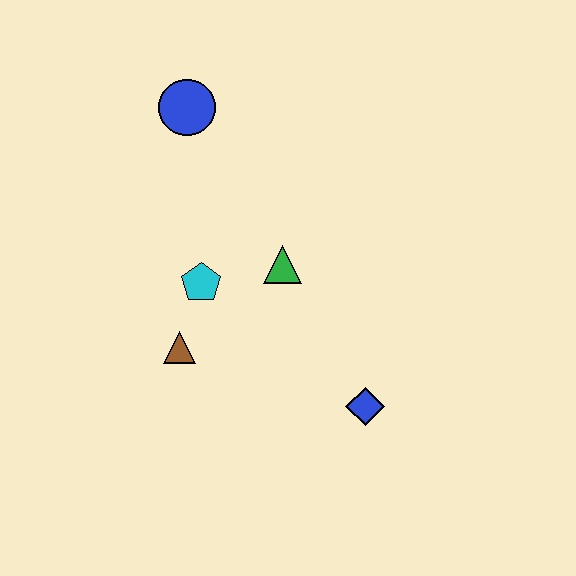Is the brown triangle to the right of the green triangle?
No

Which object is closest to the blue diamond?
The green triangle is closest to the blue diamond.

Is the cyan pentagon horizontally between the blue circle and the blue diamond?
Yes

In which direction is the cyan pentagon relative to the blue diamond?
The cyan pentagon is to the left of the blue diamond.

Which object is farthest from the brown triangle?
The blue circle is farthest from the brown triangle.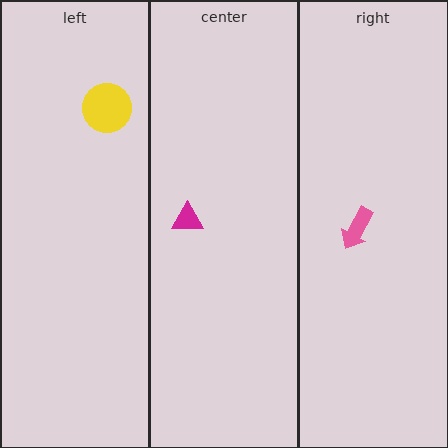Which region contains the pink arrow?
The right region.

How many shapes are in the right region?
1.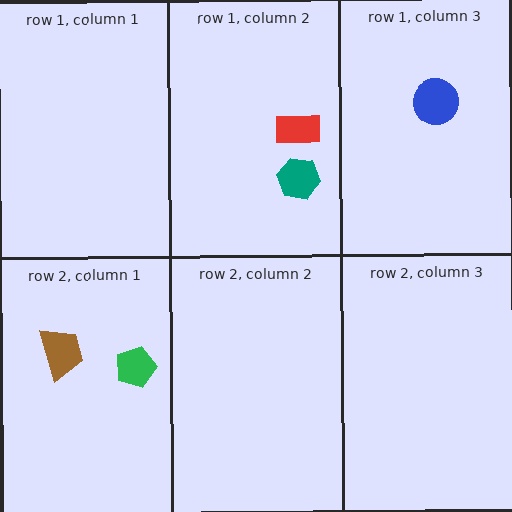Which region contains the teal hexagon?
The row 1, column 2 region.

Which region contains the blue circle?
The row 1, column 3 region.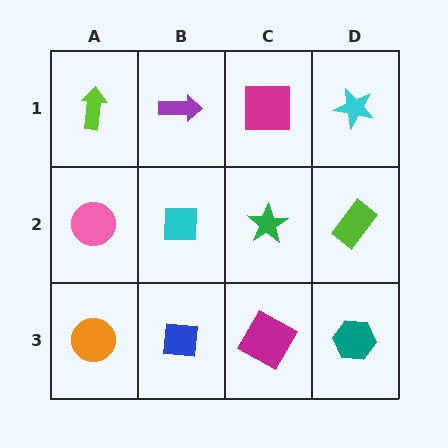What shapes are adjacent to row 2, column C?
A magenta square (row 1, column C), a magenta square (row 3, column C), a cyan square (row 2, column B), a lime rectangle (row 2, column D).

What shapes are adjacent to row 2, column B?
A purple arrow (row 1, column B), a blue square (row 3, column B), a pink circle (row 2, column A), a green star (row 2, column C).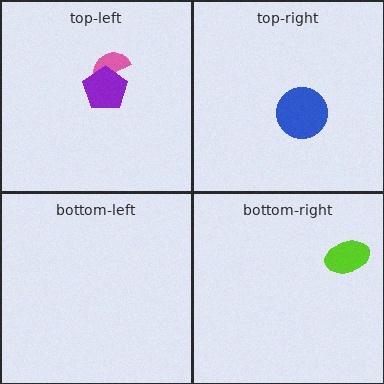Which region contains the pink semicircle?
The top-left region.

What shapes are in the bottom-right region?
The lime ellipse.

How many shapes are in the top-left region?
2.